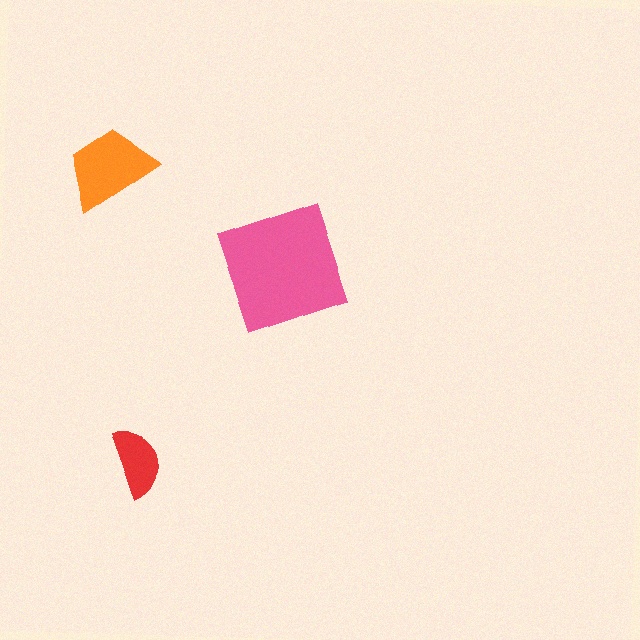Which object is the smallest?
The red semicircle.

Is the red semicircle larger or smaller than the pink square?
Smaller.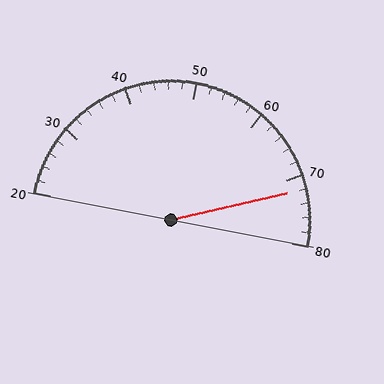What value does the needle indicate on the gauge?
The needle indicates approximately 72.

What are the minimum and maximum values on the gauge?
The gauge ranges from 20 to 80.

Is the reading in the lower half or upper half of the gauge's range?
The reading is in the upper half of the range (20 to 80).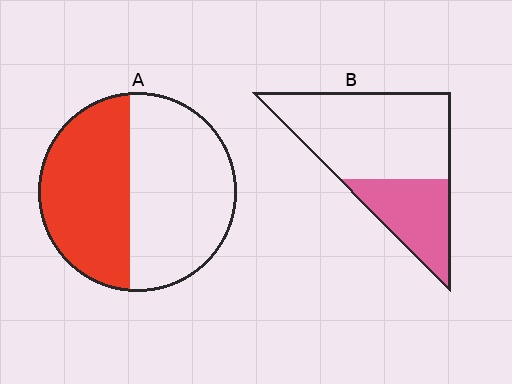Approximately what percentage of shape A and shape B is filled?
A is approximately 45% and B is approximately 30%.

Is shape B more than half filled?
No.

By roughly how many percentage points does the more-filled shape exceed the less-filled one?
By roughly 15 percentage points (A over B).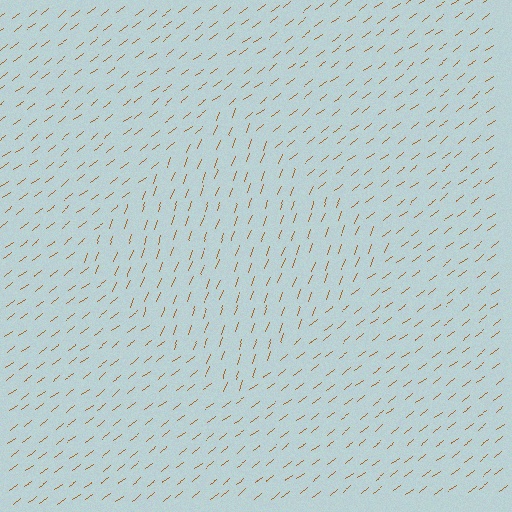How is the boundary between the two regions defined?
The boundary is defined purely by a change in line orientation (approximately 32 degrees difference). All lines are the same color and thickness.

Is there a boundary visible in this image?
Yes, there is a texture boundary formed by a change in line orientation.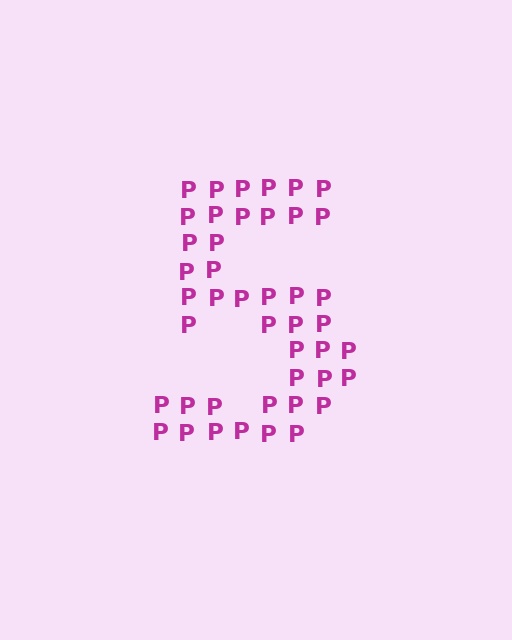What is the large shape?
The large shape is the digit 5.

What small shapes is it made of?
It is made of small letter P's.